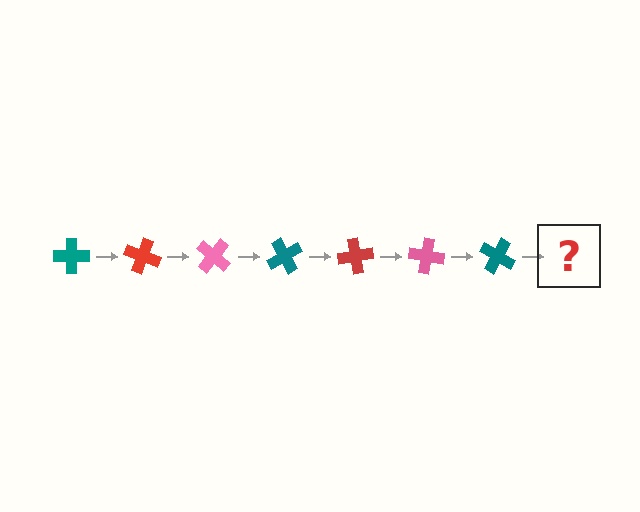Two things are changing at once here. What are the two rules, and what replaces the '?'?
The two rules are that it rotates 20 degrees each step and the color cycles through teal, red, and pink. The '?' should be a red cross, rotated 140 degrees from the start.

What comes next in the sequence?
The next element should be a red cross, rotated 140 degrees from the start.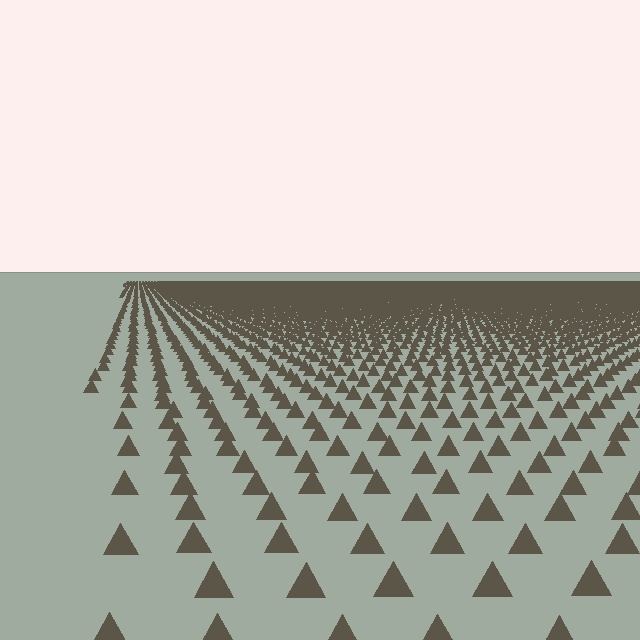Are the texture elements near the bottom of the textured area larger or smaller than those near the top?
Larger. Near the bottom, elements are closer to the viewer and appear at a bigger on-screen size.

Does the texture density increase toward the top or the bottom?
Density increases toward the top.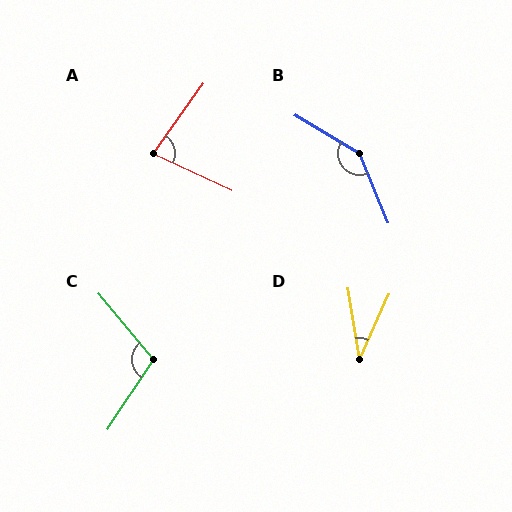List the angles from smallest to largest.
D (34°), A (79°), C (107°), B (143°).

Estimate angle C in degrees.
Approximately 107 degrees.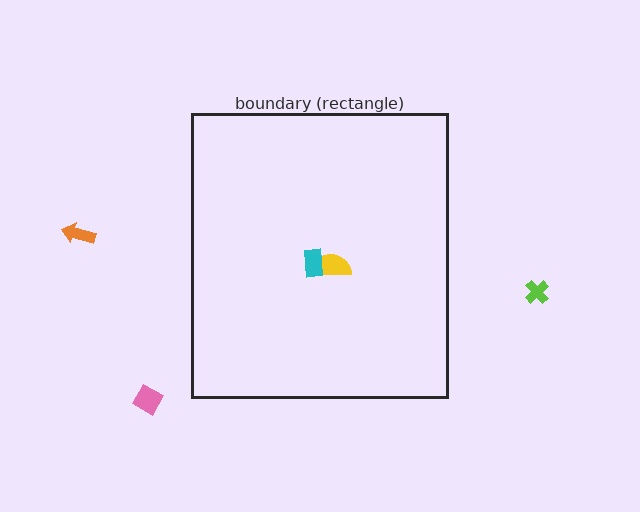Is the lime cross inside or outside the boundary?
Outside.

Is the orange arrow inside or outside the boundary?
Outside.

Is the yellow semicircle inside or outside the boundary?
Inside.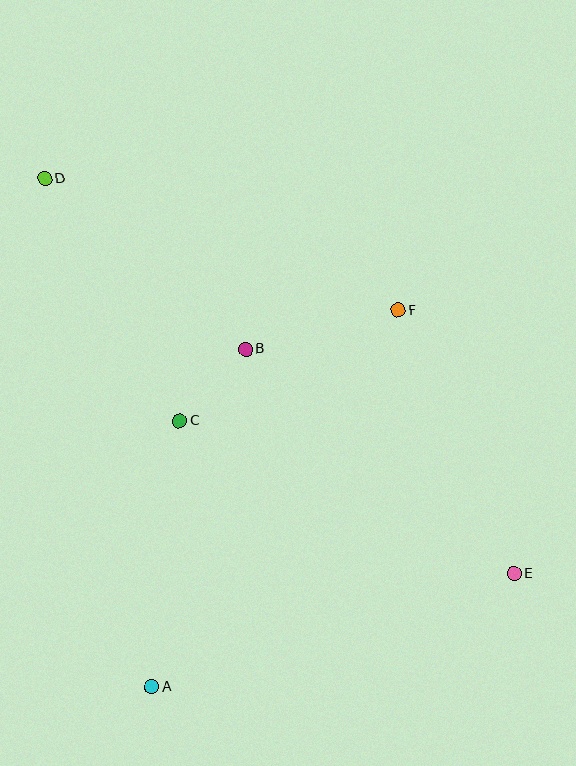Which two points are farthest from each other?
Points D and E are farthest from each other.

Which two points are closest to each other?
Points B and C are closest to each other.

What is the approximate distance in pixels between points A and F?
The distance between A and F is approximately 450 pixels.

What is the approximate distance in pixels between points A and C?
The distance between A and C is approximately 268 pixels.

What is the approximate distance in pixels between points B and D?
The distance between B and D is approximately 264 pixels.